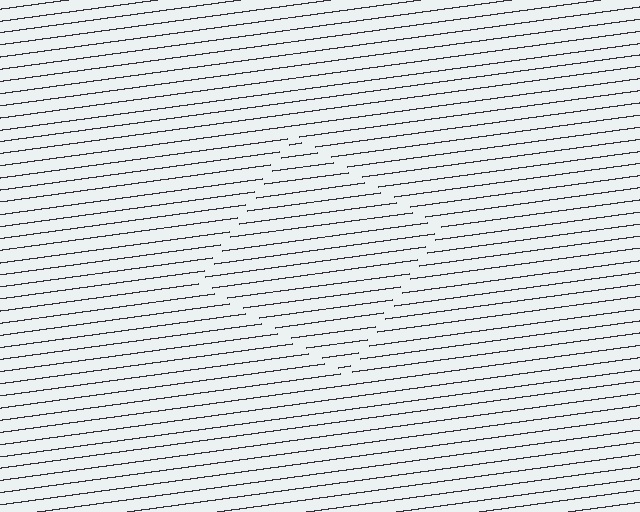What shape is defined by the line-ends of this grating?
An illusory square. The interior of the shape contains the same grating, shifted by half a period — the contour is defined by the phase discontinuity where line-ends from the inner and outer gratings abut.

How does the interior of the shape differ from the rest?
The interior of the shape contains the same grating, shifted by half a period — the contour is defined by the phase discontinuity where line-ends from the inner and outer gratings abut.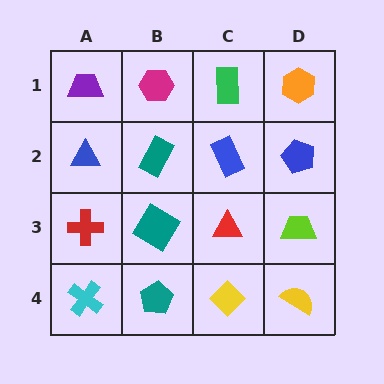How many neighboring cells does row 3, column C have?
4.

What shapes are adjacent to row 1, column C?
A blue rectangle (row 2, column C), a magenta hexagon (row 1, column B), an orange hexagon (row 1, column D).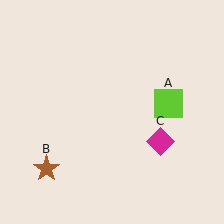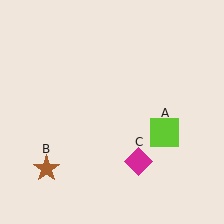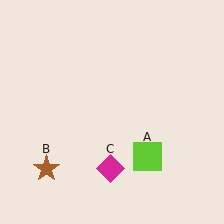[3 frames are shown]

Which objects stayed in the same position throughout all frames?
Brown star (object B) remained stationary.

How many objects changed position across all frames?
2 objects changed position: lime square (object A), magenta diamond (object C).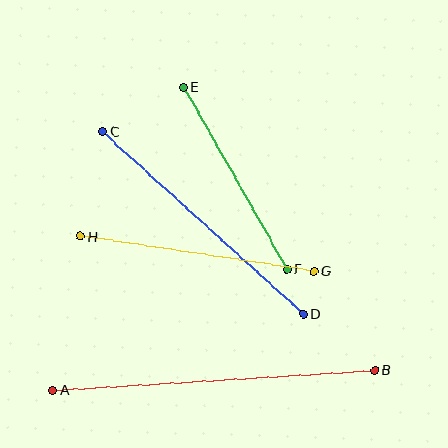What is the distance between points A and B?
The distance is approximately 323 pixels.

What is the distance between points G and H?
The distance is approximately 236 pixels.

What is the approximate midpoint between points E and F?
The midpoint is at approximately (235, 178) pixels.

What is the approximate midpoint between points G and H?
The midpoint is at approximately (197, 254) pixels.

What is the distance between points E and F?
The distance is approximately 209 pixels.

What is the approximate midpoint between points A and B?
The midpoint is at approximately (214, 380) pixels.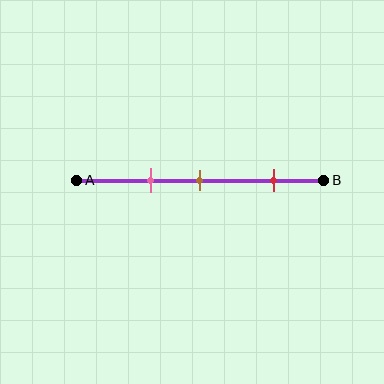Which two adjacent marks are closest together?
The pink and brown marks are the closest adjacent pair.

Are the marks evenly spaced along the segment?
No, the marks are not evenly spaced.